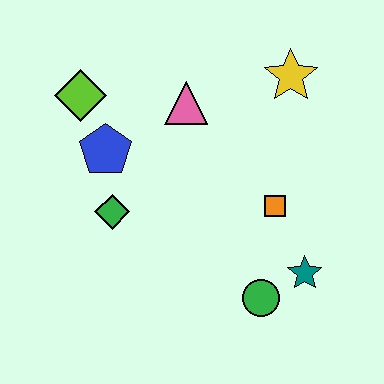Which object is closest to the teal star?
The green circle is closest to the teal star.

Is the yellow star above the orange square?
Yes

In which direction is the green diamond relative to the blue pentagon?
The green diamond is below the blue pentagon.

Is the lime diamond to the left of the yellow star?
Yes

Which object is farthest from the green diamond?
The yellow star is farthest from the green diamond.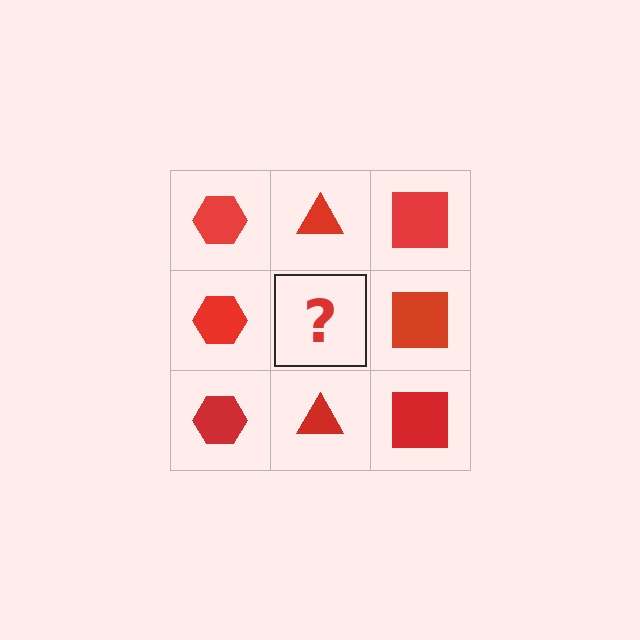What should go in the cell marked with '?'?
The missing cell should contain a red triangle.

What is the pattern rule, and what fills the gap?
The rule is that each column has a consistent shape. The gap should be filled with a red triangle.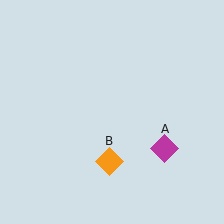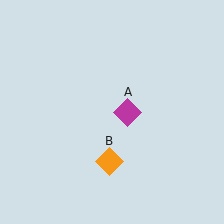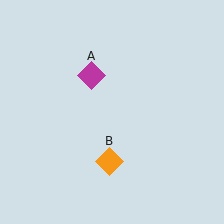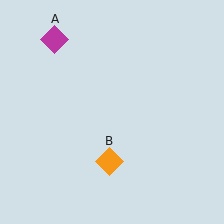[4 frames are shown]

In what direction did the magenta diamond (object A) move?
The magenta diamond (object A) moved up and to the left.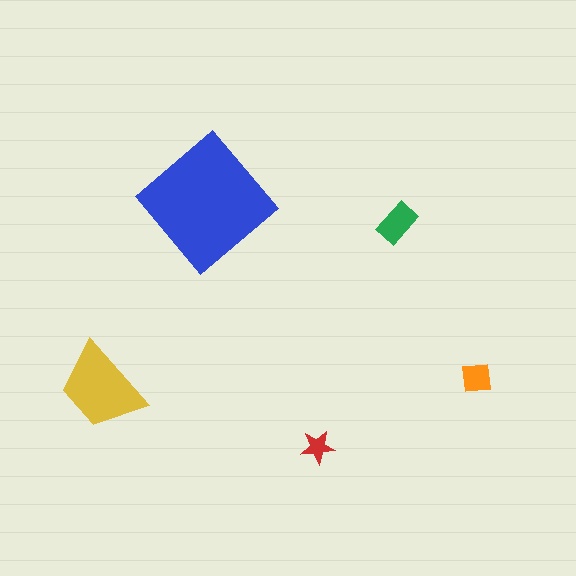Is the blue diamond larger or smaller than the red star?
Larger.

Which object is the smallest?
The red star.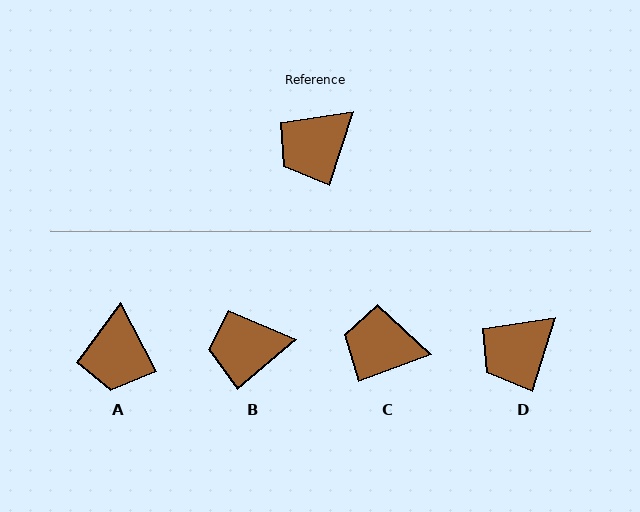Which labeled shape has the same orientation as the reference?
D.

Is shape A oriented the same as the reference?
No, it is off by about 45 degrees.